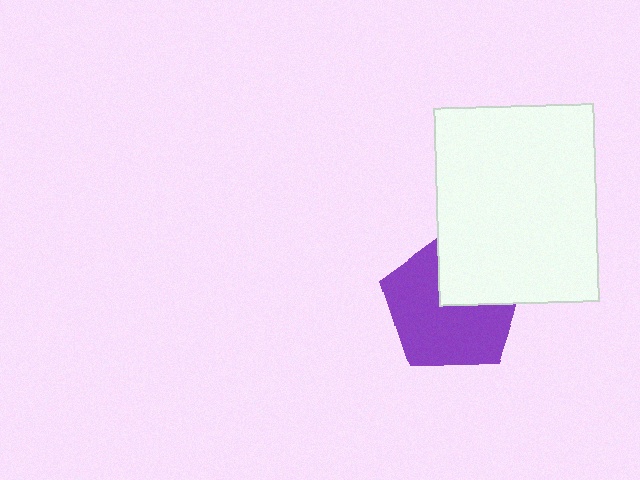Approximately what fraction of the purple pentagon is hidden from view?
Roughly 33% of the purple pentagon is hidden behind the white rectangle.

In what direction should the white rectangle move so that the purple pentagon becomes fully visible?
The white rectangle should move toward the upper-right. That is the shortest direction to clear the overlap and leave the purple pentagon fully visible.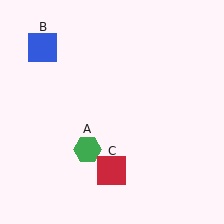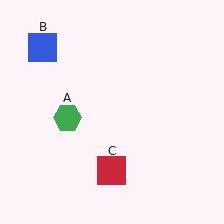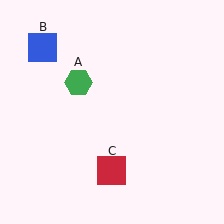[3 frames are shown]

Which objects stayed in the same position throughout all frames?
Blue square (object B) and red square (object C) remained stationary.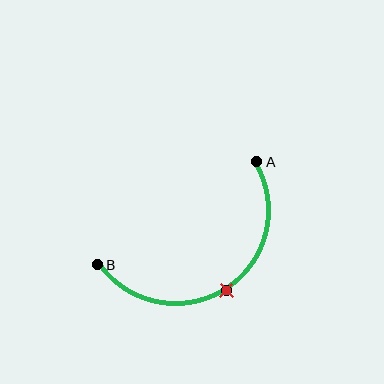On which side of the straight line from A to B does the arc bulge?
The arc bulges below the straight line connecting A and B.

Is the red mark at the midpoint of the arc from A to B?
Yes. The red mark lies on the arc at equal arc-length from both A and B — it is the arc midpoint.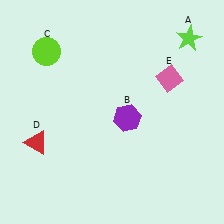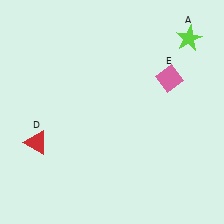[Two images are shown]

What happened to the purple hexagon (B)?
The purple hexagon (B) was removed in Image 2. It was in the bottom-right area of Image 1.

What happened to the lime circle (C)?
The lime circle (C) was removed in Image 2. It was in the top-left area of Image 1.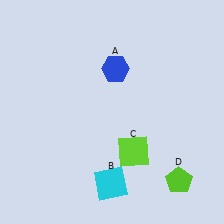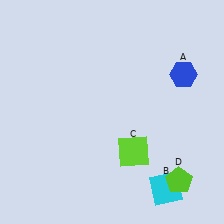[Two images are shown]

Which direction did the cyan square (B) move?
The cyan square (B) moved right.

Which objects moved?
The objects that moved are: the blue hexagon (A), the cyan square (B).